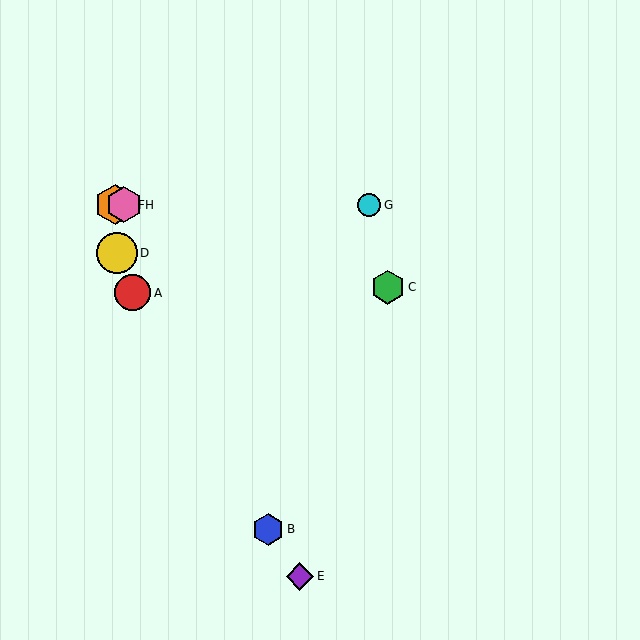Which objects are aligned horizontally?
Objects F, G, H are aligned horizontally.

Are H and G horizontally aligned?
Yes, both are at y≈205.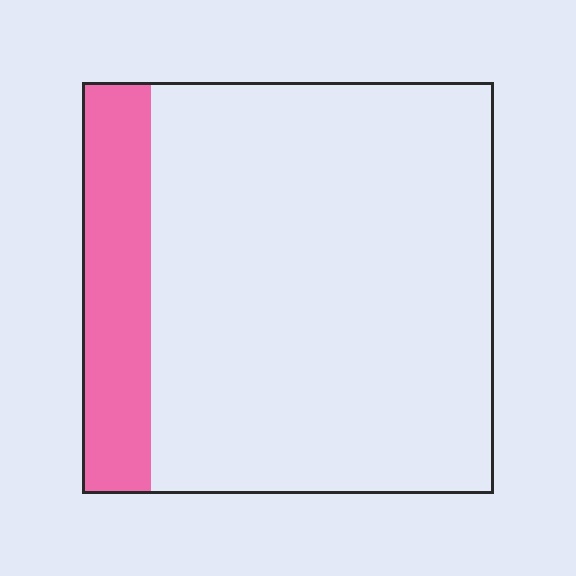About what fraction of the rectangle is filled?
About one sixth (1/6).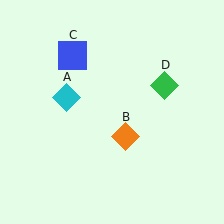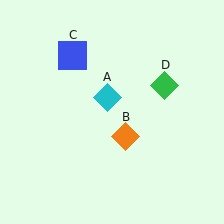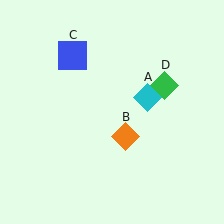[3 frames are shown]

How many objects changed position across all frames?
1 object changed position: cyan diamond (object A).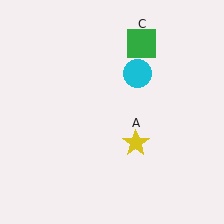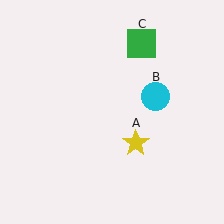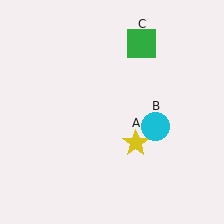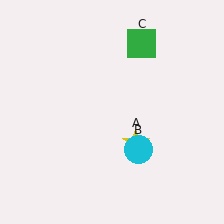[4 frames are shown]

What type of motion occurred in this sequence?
The cyan circle (object B) rotated clockwise around the center of the scene.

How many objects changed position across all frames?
1 object changed position: cyan circle (object B).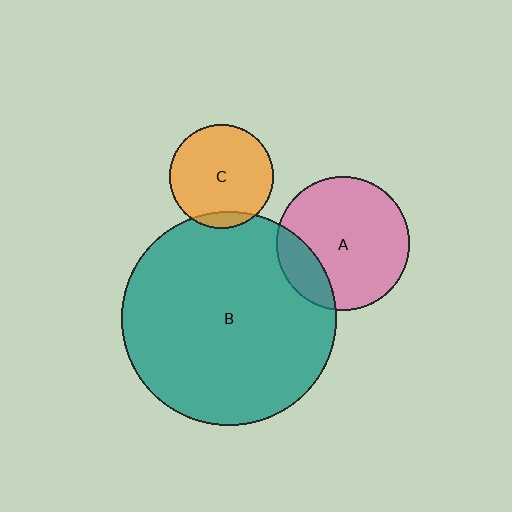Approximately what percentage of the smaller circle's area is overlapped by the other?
Approximately 10%.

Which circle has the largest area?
Circle B (teal).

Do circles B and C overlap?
Yes.